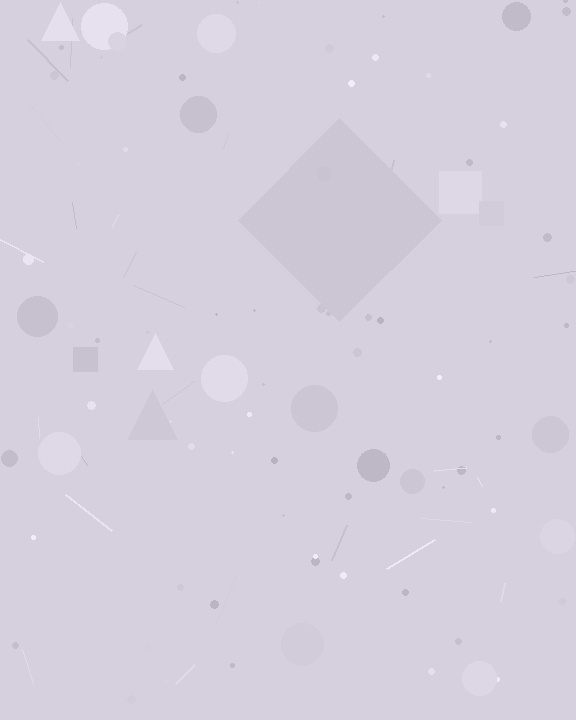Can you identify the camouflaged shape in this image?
The camouflaged shape is a diamond.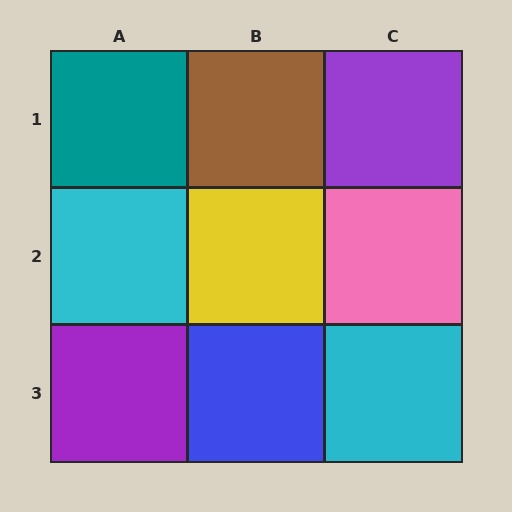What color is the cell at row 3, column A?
Purple.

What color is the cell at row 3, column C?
Cyan.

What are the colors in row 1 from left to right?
Teal, brown, purple.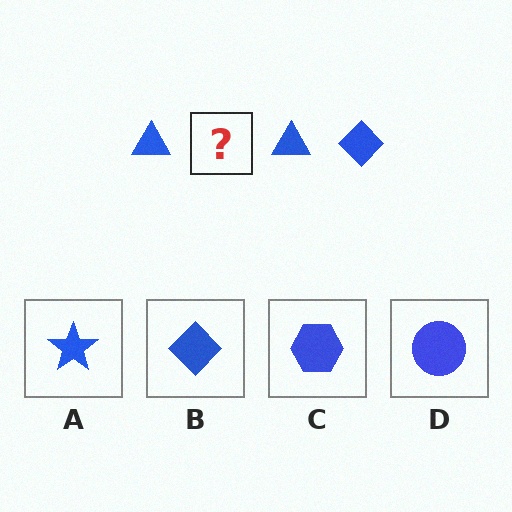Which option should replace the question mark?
Option B.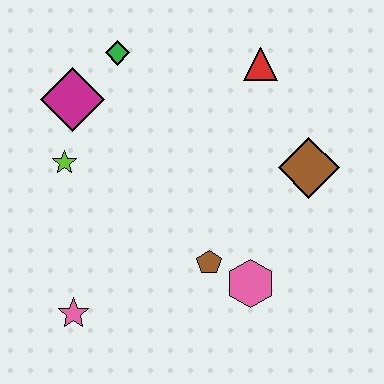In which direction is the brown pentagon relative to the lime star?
The brown pentagon is to the right of the lime star.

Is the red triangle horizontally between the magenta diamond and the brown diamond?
Yes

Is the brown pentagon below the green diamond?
Yes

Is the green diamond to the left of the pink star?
No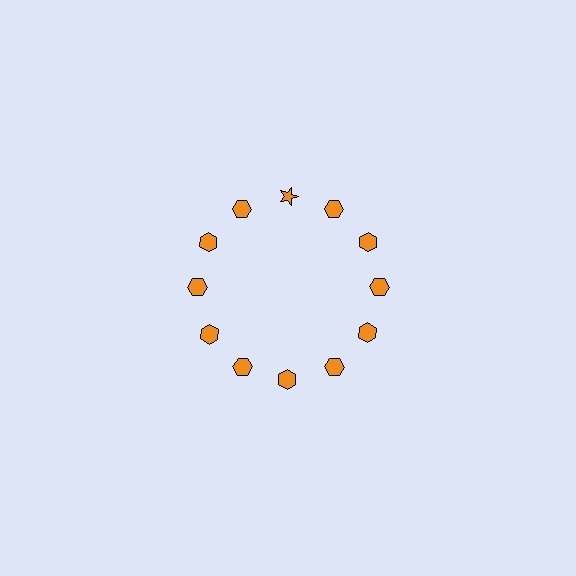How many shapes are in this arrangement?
There are 12 shapes arranged in a ring pattern.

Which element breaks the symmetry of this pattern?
The orange star at roughly the 12 o'clock position breaks the symmetry. All other shapes are orange hexagons.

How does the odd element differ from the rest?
It has a different shape: star instead of hexagon.